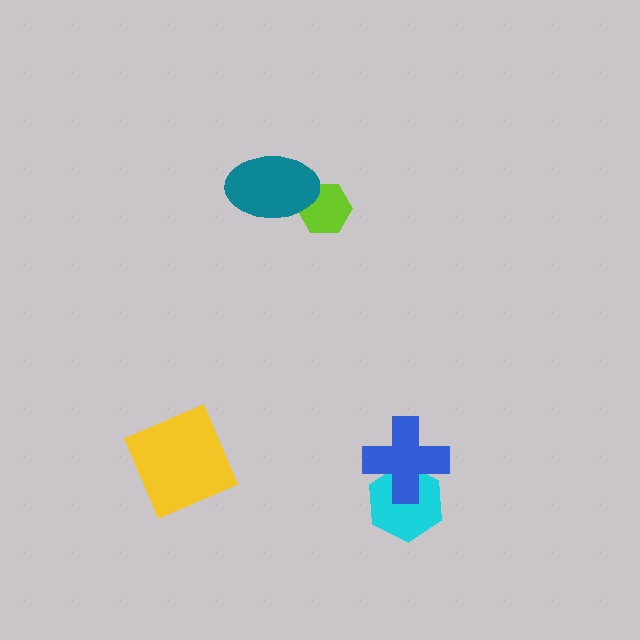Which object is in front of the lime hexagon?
The teal ellipse is in front of the lime hexagon.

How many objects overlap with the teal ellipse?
1 object overlaps with the teal ellipse.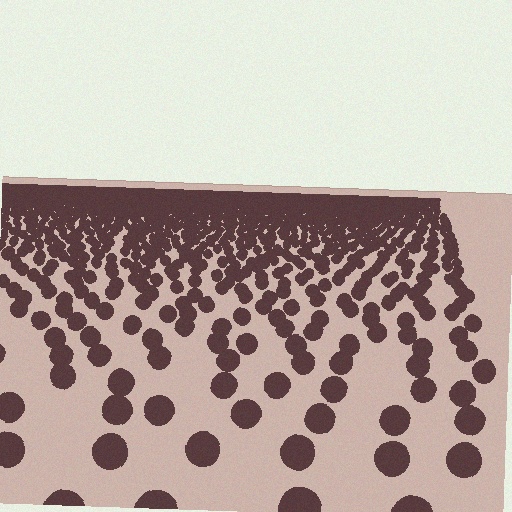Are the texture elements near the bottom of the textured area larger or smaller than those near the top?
Larger. Near the bottom, elements are closer to the viewer and appear at a bigger on-screen size.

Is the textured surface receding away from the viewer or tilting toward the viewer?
The surface is receding away from the viewer. Texture elements get smaller and denser toward the top.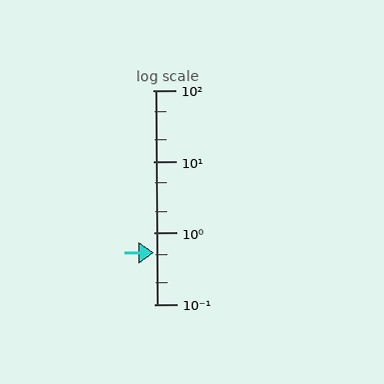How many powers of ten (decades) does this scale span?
The scale spans 3 decades, from 0.1 to 100.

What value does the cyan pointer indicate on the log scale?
The pointer indicates approximately 0.53.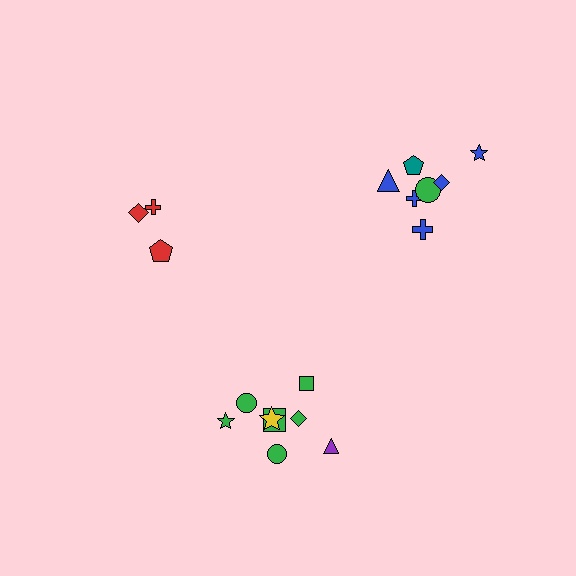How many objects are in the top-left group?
There are 3 objects.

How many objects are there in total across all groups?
There are 18 objects.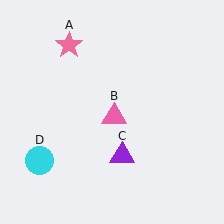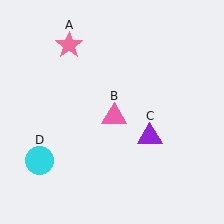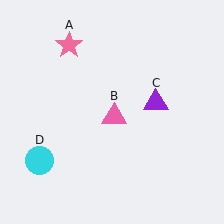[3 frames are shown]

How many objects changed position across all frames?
1 object changed position: purple triangle (object C).